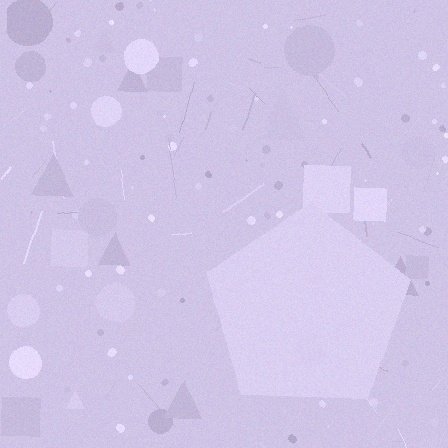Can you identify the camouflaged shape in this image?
The camouflaged shape is a pentagon.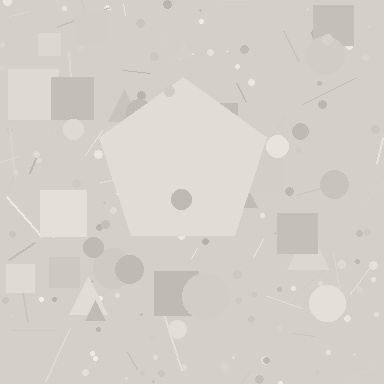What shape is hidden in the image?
A pentagon is hidden in the image.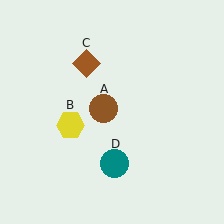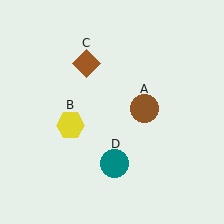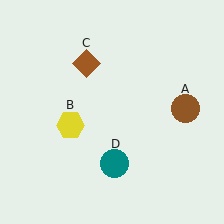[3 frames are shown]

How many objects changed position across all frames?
1 object changed position: brown circle (object A).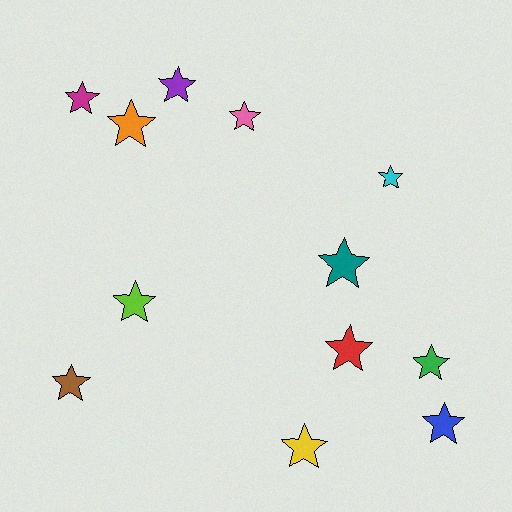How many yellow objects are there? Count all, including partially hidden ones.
There is 1 yellow object.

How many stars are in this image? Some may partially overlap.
There are 12 stars.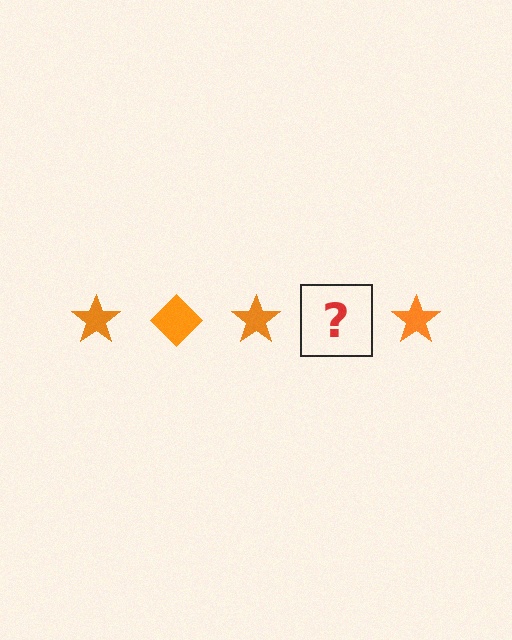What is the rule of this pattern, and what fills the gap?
The rule is that the pattern cycles through star, diamond shapes in orange. The gap should be filled with an orange diamond.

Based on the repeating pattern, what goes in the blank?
The blank should be an orange diamond.